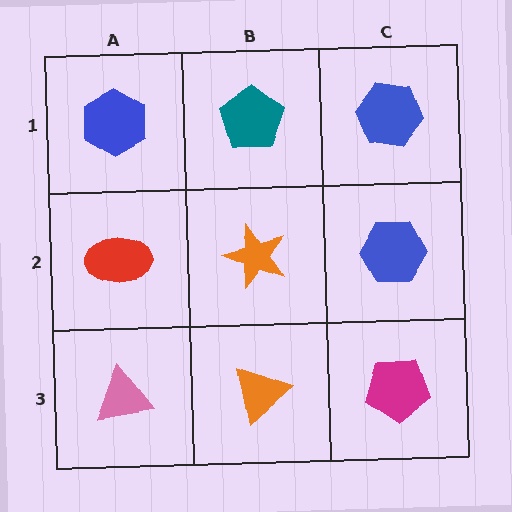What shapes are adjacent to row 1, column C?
A blue hexagon (row 2, column C), a teal pentagon (row 1, column B).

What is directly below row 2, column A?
A pink triangle.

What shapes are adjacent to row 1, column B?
An orange star (row 2, column B), a blue hexagon (row 1, column A), a blue hexagon (row 1, column C).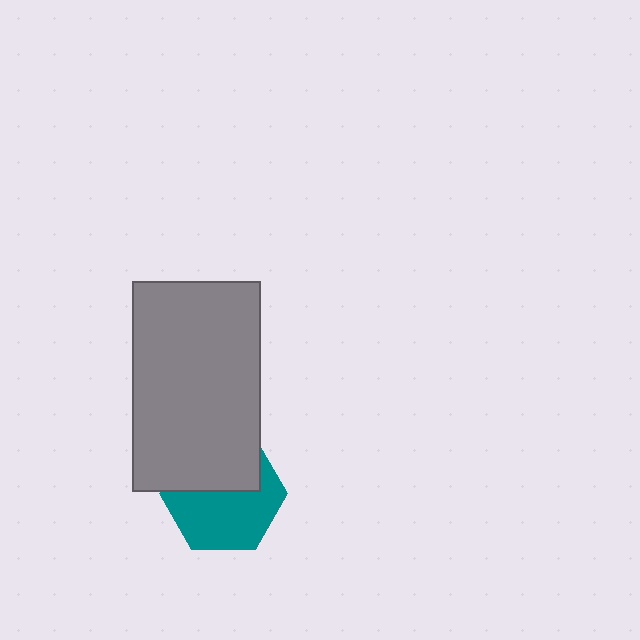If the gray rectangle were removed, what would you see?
You would see the complete teal hexagon.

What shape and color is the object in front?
The object in front is a gray rectangle.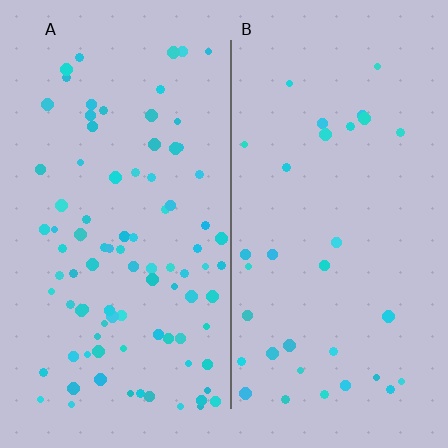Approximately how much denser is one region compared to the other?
Approximately 2.7× — region A over region B.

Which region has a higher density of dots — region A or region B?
A (the left).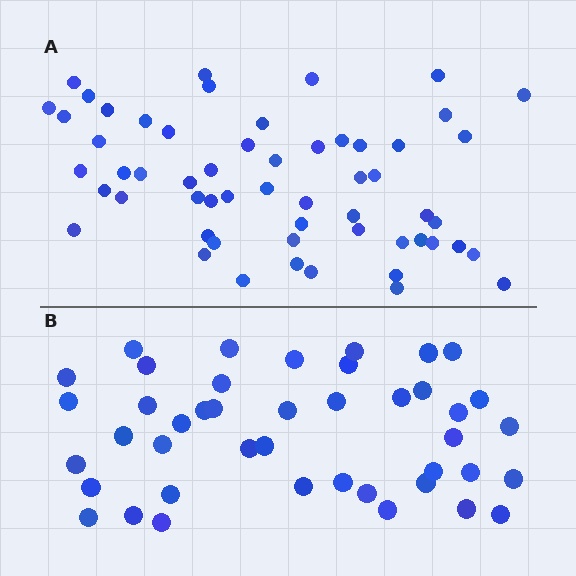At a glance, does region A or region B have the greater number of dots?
Region A (the top region) has more dots.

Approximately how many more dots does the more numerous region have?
Region A has approximately 15 more dots than region B.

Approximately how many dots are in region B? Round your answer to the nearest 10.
About 40 dots. (The exact count is 43, which rounds to 40.)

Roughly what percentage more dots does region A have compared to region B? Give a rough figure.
About 35% more.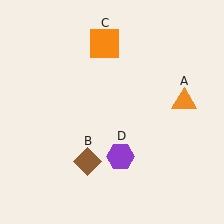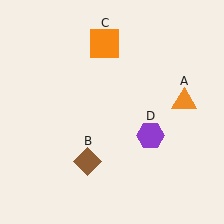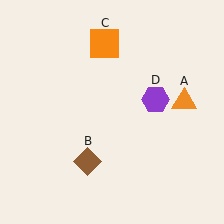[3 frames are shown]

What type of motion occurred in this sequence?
The purple hexagon (object D) rotated counterclockwise around the center of the scene.